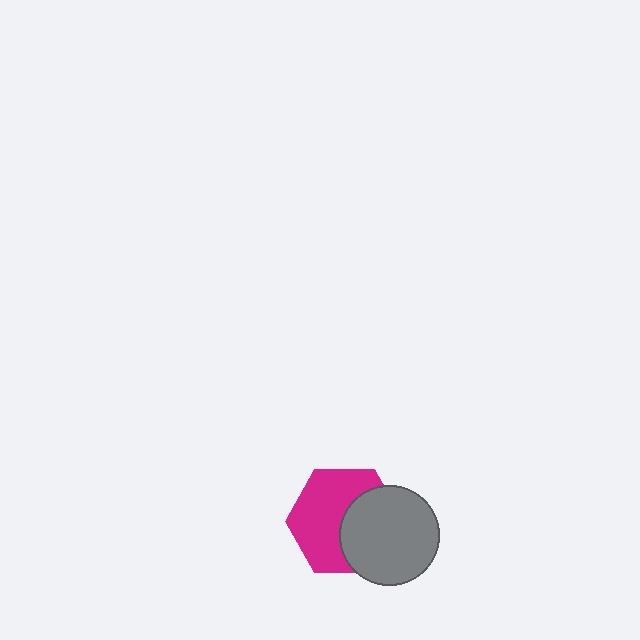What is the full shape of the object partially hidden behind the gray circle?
The partially hidden object is a magenta hexagon.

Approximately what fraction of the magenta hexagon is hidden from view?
Roughly 42% of the magenta hexagon is hidden behind the gray circle.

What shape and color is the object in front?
The object in front is a gray circle.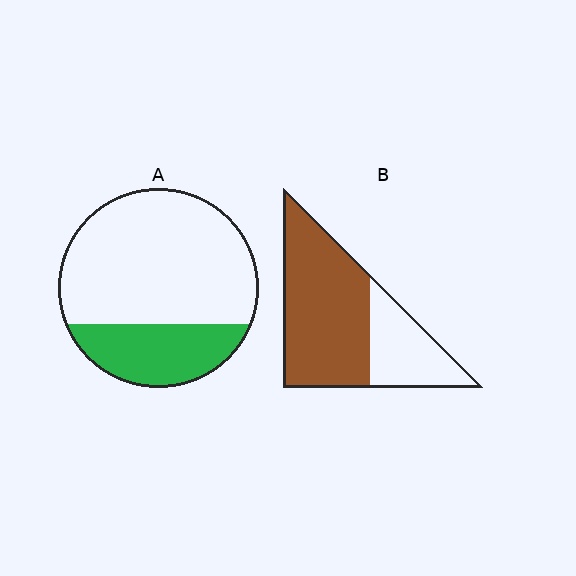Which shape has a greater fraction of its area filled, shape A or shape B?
Shape B.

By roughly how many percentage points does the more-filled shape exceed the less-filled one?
By roughly 40 percentage points (B over A).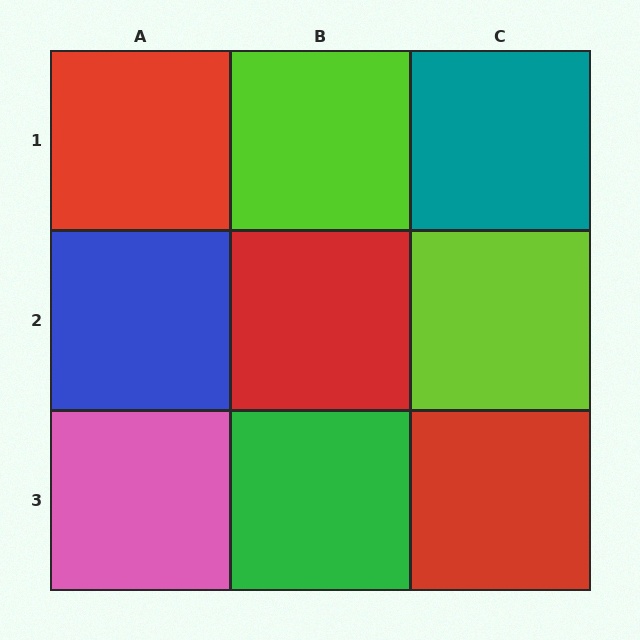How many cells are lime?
2 cells are lime.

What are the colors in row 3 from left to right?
Pink, green, red.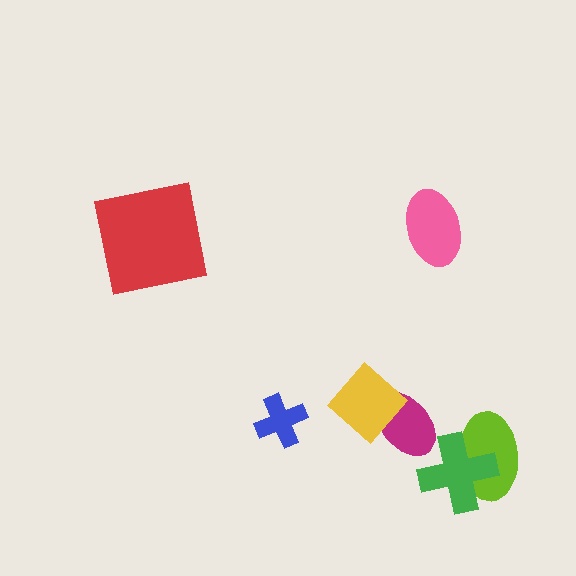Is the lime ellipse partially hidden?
Yes, it is partially covered by another shape.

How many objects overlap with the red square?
0 objects overlap with the red square.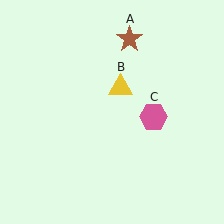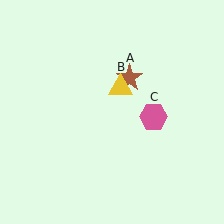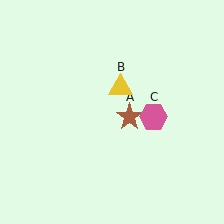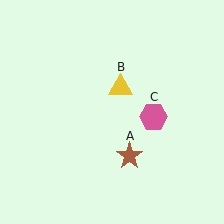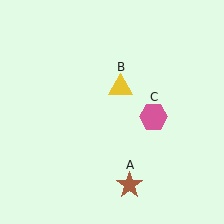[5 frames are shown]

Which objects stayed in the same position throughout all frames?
Yellow triangle (object B) and pink hexagon (object C) remained stationary.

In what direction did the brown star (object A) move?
The brown star (object A) moved down.